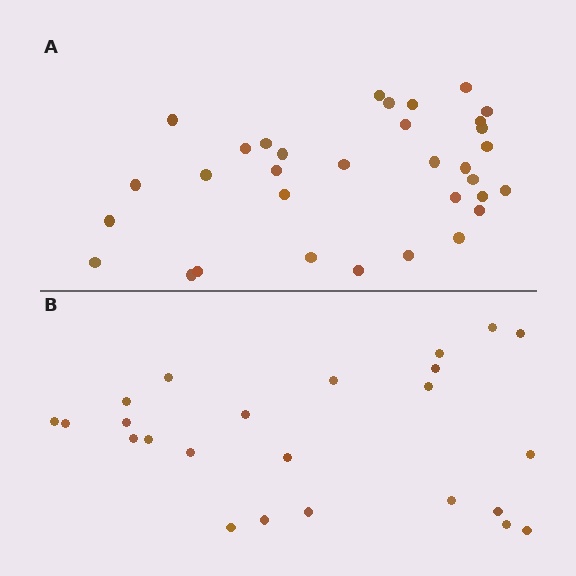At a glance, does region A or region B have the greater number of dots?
Region A (the top region) has more dots.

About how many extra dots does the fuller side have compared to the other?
Region A has roughly 8 or so more dots than region B.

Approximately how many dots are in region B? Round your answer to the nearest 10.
About 20 dots. (The exact count is 24, which rounds to 20.)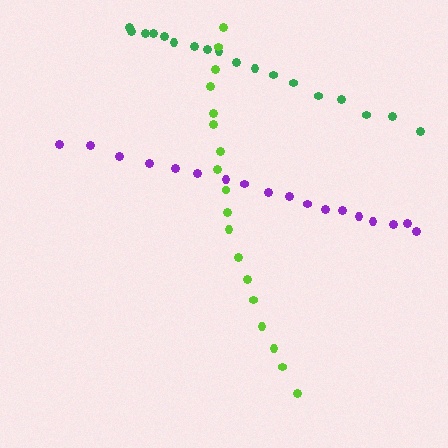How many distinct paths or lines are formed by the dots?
There are 3 distinct paths.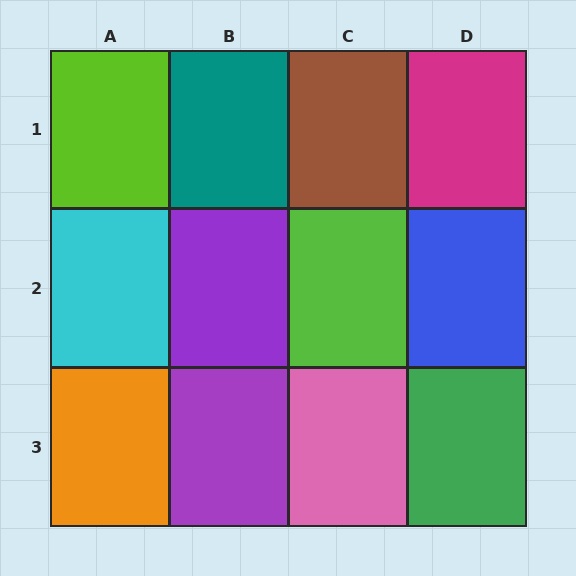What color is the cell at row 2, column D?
Blue.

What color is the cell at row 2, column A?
Cyan.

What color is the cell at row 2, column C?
Lime.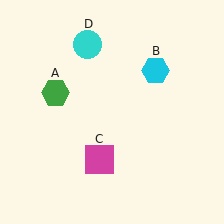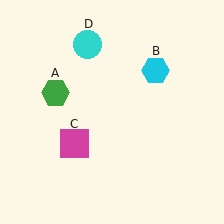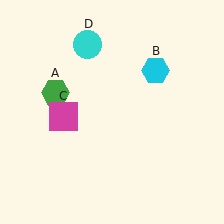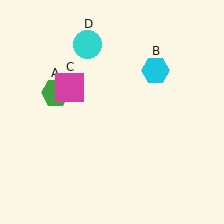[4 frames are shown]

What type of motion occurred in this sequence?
The magenta square (object C) rotated clockwise around the center of the scene.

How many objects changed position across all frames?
1 object changed position: magenta square (object C).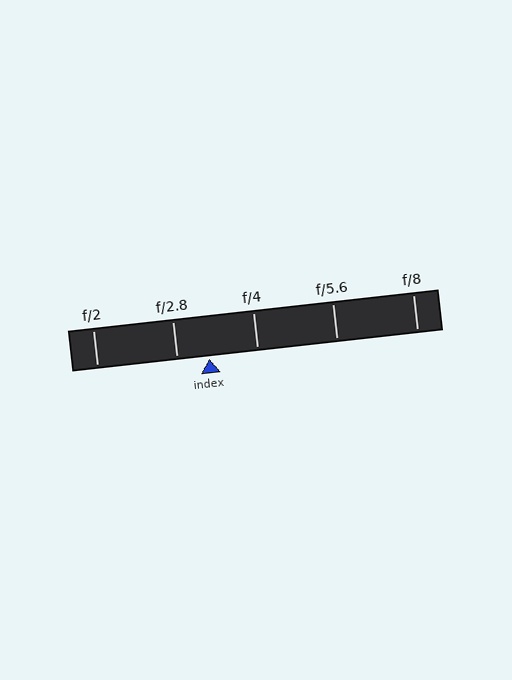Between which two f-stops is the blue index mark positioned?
The index mark is between f/2.8 and f/4.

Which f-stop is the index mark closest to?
The index mark is closest to f/2.8.